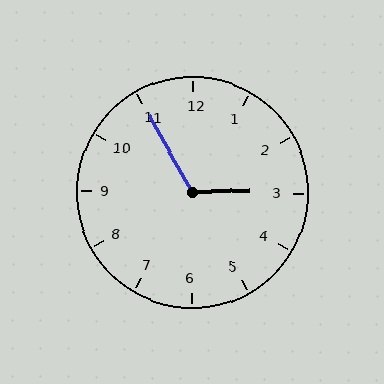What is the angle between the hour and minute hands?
Approximately 118 degrees.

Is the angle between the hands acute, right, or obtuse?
It is obtuse.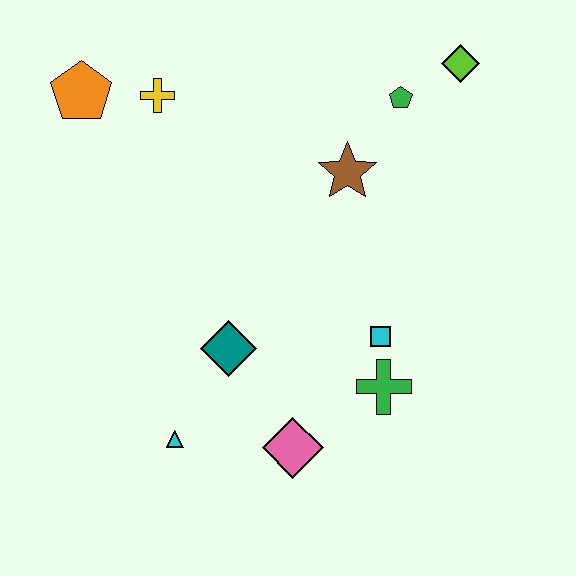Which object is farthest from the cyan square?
The orange pentagon is farthest from the cyan square.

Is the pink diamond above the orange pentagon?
No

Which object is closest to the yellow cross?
The orange pentagon is closest to the yellow cross.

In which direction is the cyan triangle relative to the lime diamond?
The cyan triangle is below the lime diamond.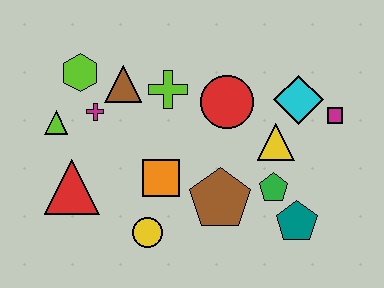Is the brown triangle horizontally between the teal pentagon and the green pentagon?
No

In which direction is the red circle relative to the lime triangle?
The red circle is to the right of the lime triangle.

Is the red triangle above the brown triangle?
No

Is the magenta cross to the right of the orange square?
No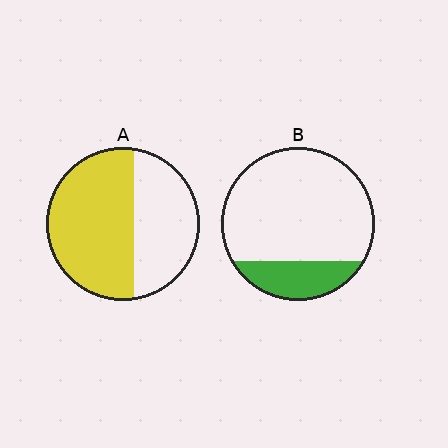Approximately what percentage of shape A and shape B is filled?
A is approximately 60% and B is approximately 20%.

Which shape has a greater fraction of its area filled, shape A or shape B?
Shape A.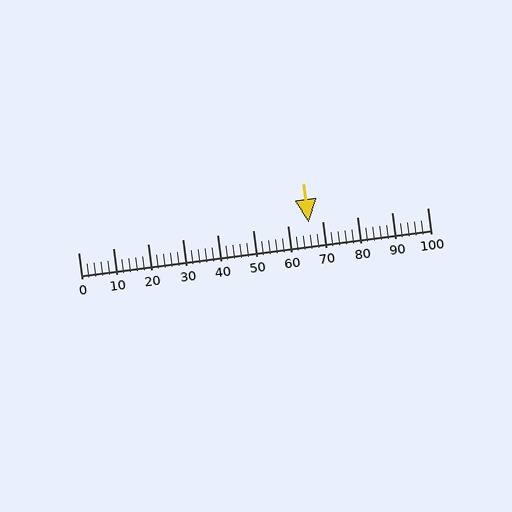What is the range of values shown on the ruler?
The ruler shows values from 0 to 100.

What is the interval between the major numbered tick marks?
The major tick marks are spaced 10 units apart.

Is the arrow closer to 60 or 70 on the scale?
The arrow is closer to 70.